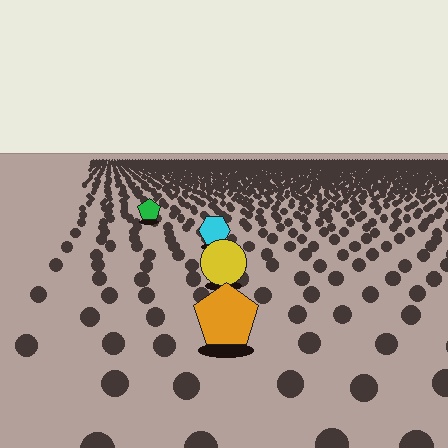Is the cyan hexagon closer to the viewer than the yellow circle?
No. The yellow circle is closer — you can tell from the texture gradient: the ground texture is coarser near it.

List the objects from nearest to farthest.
From nearest to farthest: the orange pentagon, the yellow circle, the cyan hexagon, the green pentagon.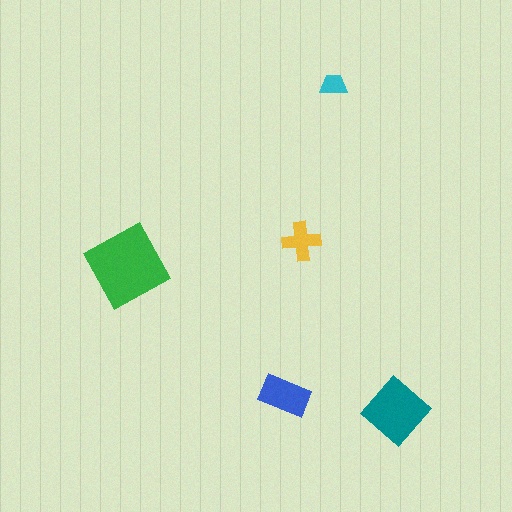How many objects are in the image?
There are 5 objects in the image.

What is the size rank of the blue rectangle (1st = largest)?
3rd.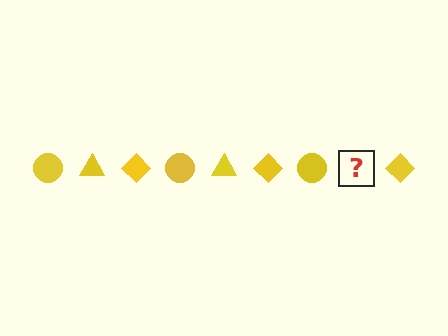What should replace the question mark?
The question mark should be replaced with a yellow triangle.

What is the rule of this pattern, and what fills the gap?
The rule is that the pattern cycles through circle, triangle, diamond shapes in yellow. The gap should be filled with a yellow triangle.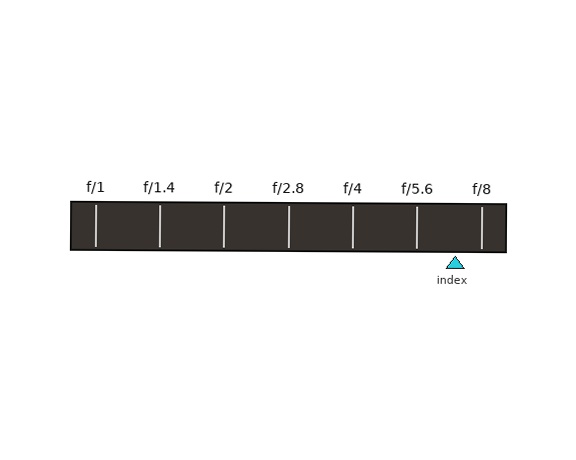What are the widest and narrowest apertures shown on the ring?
The widest aperture shown is f/1 and the narrowest is f/8.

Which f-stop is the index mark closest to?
The index mark is closest to f/8.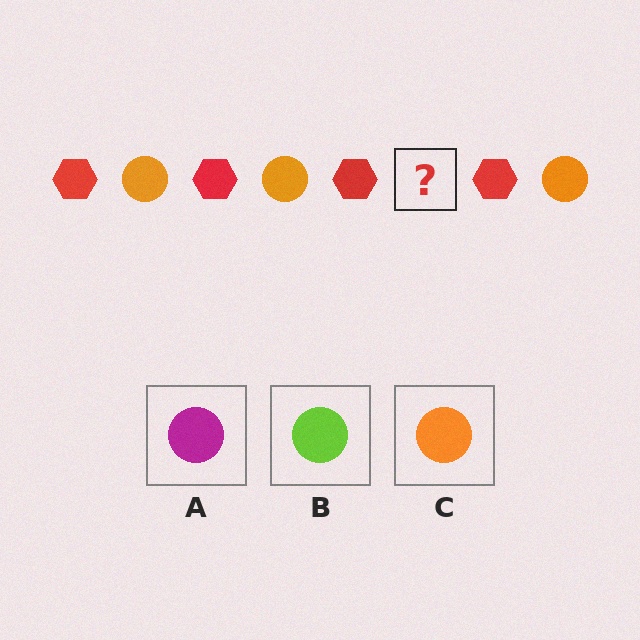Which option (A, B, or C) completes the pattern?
C.